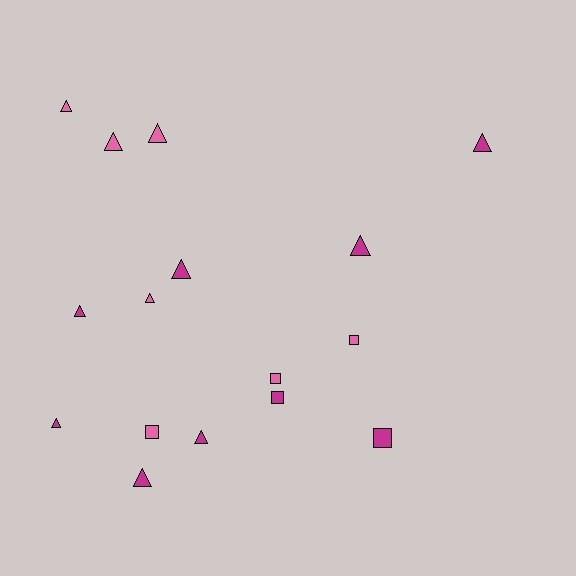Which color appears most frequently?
Magenta, with 9 objects.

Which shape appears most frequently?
Triangle, with 11 objects.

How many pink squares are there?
There are 3 pink squares.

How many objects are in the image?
There are 16 objects.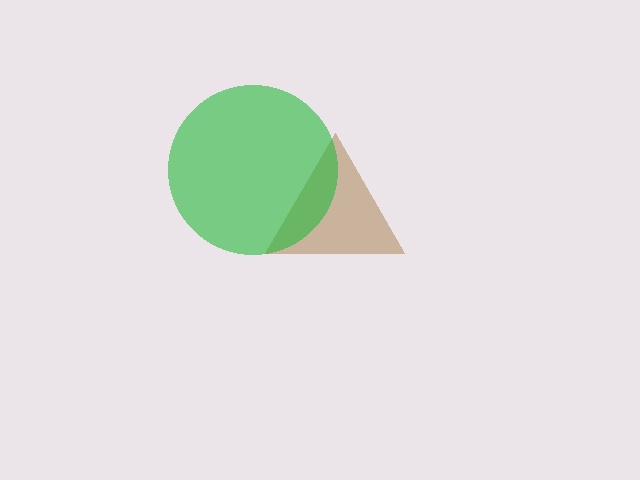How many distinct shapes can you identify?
There are 2 distinct shapes: a brown triangle, a green circle.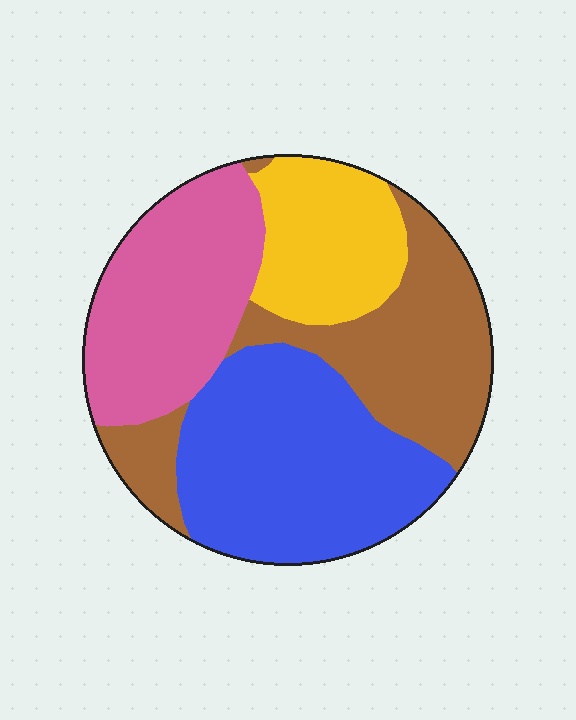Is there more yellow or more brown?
Brown.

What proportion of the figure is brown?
Brown takes up about one quarter (1/4) of the figure.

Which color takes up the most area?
Blue, at roughly 30%.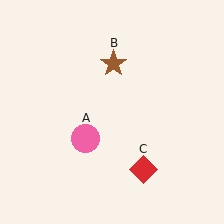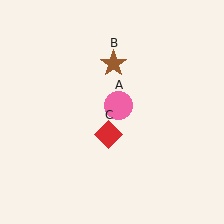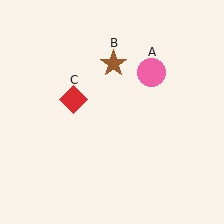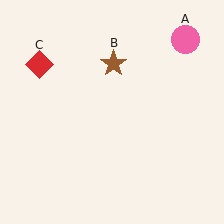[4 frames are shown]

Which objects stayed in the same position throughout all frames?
Brown star (object B) remained stationary.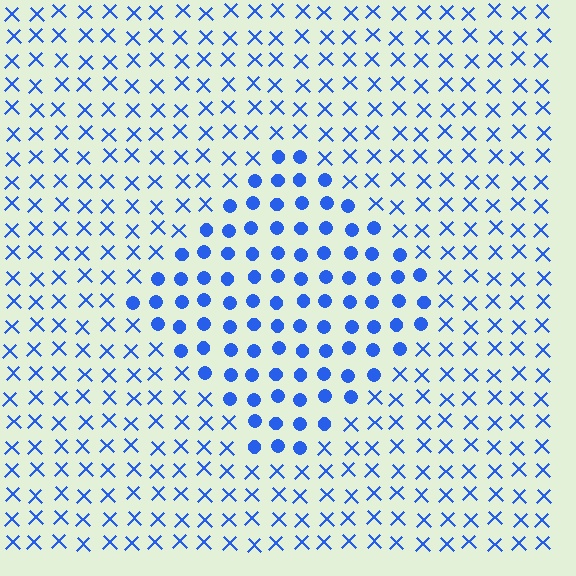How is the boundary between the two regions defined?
The boundary is defined by a change in element shape: circles inside vs. X marks outside. All elements share the same color and spacing.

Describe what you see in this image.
The image is filled with small blue elements arranged in a uniform grid. A diamond-shaped region contains circles, while the surrounding area contains X marks. The boundary is defined purely by the change in element shape.